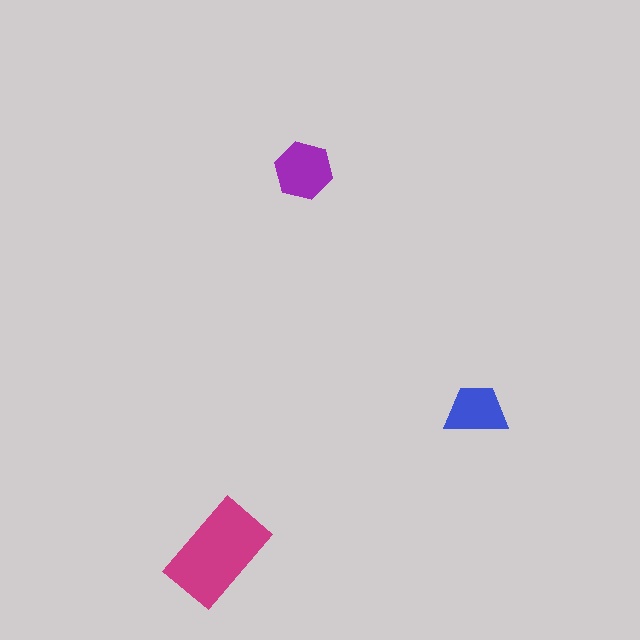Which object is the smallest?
The blue trapezoid.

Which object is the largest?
The magenta rectangle.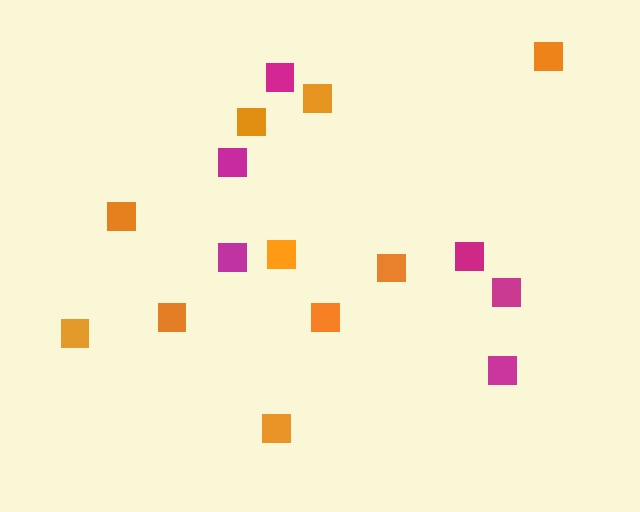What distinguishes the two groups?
There are 2 groups: one group of orange squares (10) and one group of magenta squares (6).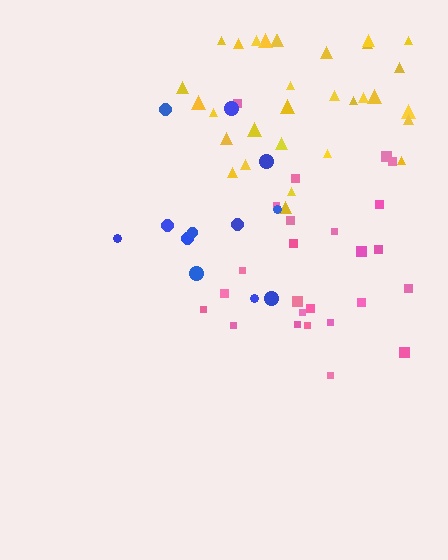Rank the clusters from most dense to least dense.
yellow, pink, blue.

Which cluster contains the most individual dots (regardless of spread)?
Yellow (31).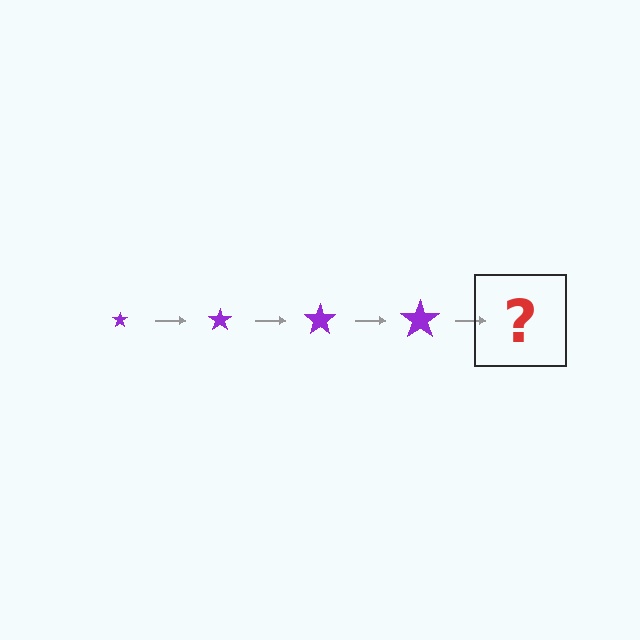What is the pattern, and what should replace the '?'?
The pattern is that the star gets progressively larger each step. The '?' should be a purple star, larger than the previous one.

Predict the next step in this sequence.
The next step is a purple star, larger than the previous one.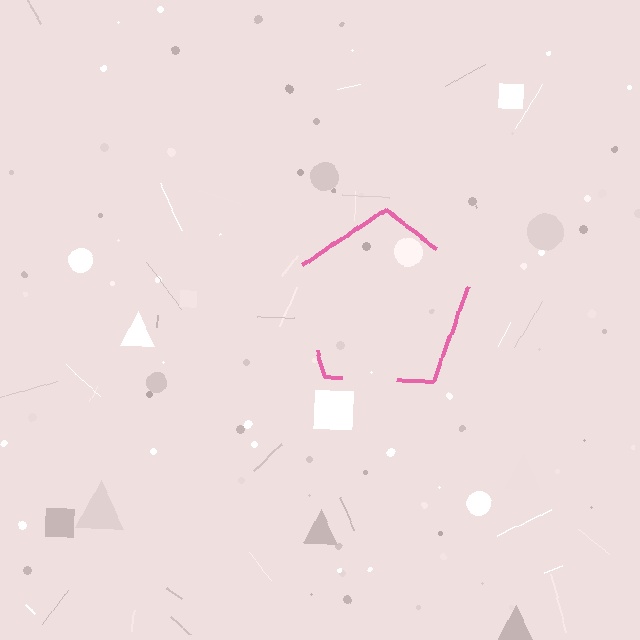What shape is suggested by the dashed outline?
The dashed outline suggests a pentagon.